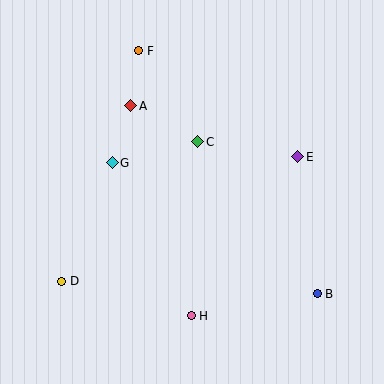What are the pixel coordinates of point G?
Point G is at (112, 163).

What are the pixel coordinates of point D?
Point D is at (62, 281).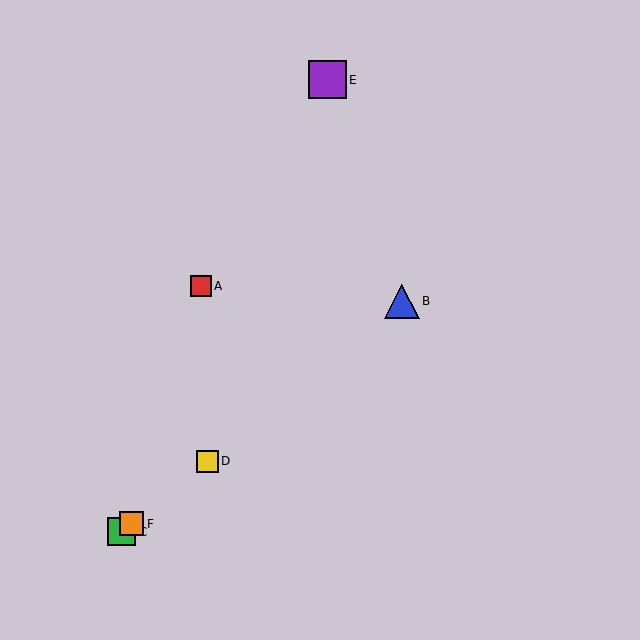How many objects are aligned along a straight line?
4 objects (B, C, D, F) are aligned along a straight line.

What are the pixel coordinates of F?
Object F is at (131, 524).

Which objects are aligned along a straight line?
Objects B, C, D, F are aligned along a straight line.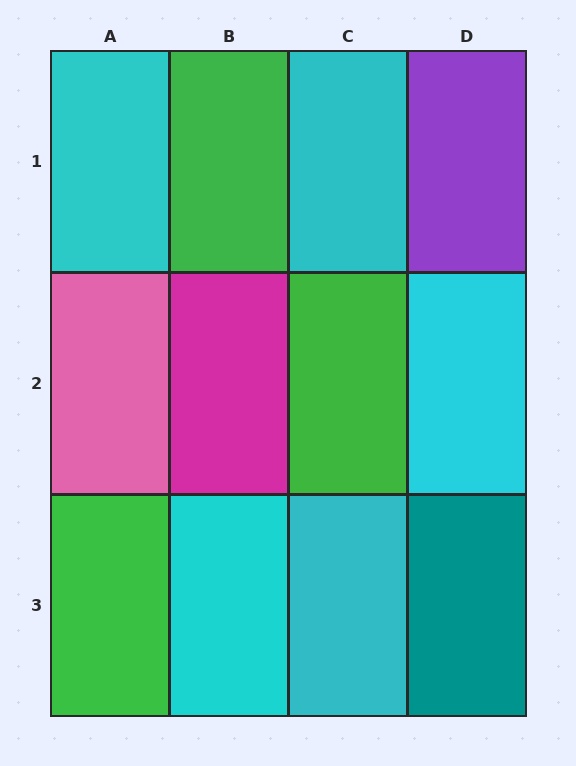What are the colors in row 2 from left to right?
Pink, magenta, green, cyan.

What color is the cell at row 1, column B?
Green.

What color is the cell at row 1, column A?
Cyan.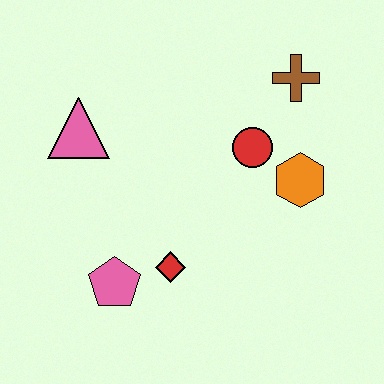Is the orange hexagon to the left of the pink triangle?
No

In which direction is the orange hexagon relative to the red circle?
The orange hexagon is to the right of the red circle.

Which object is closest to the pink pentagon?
The red diamond is closest to the pink pentagon.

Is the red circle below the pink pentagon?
No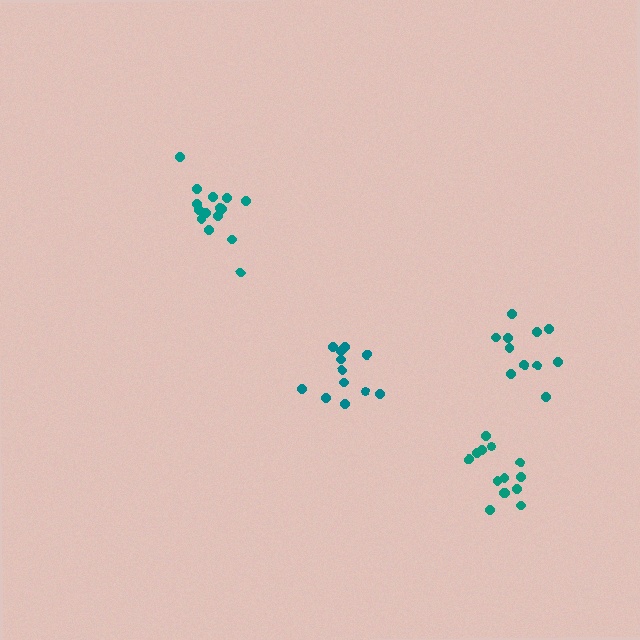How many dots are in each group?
Group 1: 14 dots, Group 2: 12 dots, Group 3: 15 dots, Group 4: 11 dots (52 total).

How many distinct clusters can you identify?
There are 4 distinct clusters.